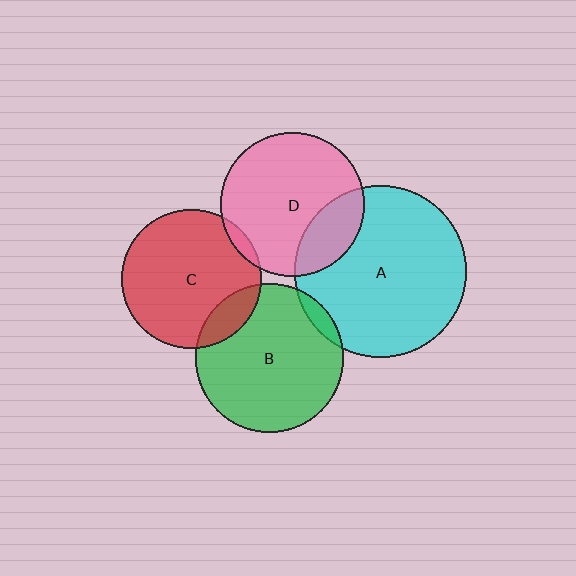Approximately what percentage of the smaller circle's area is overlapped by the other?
Approximately 15%.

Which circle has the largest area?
Circle A (cyan).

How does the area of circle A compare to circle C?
Approximately 1.5 times.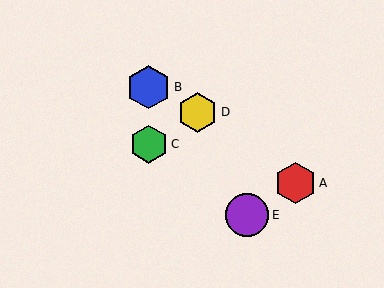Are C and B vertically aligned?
Yes, both are at x≈149.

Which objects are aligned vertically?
Objects B, C are aligned vertically.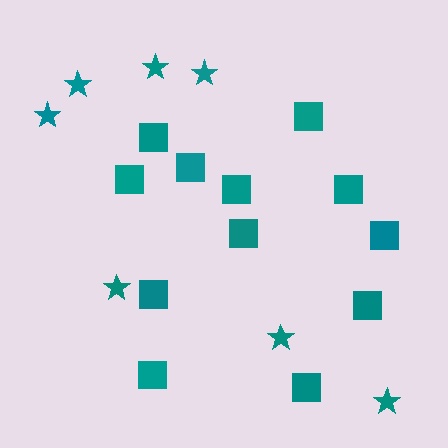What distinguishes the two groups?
There are 2 groups: one group of squares (12) and one group of stars (7).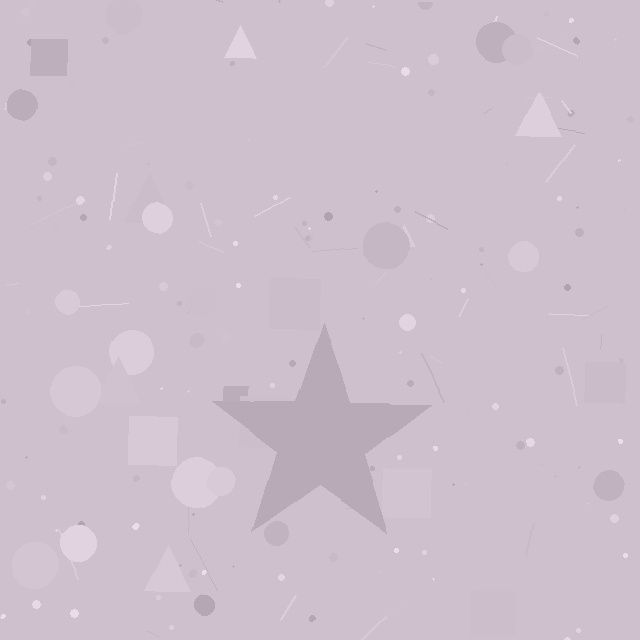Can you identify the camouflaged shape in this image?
The camouflaged shape is a star.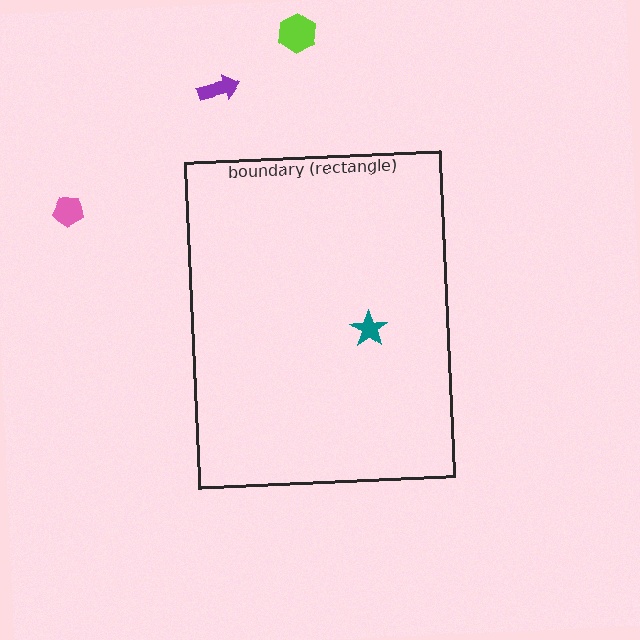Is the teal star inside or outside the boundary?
Inside.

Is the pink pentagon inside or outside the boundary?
Outside.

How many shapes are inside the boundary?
1 inside, 3 outside.